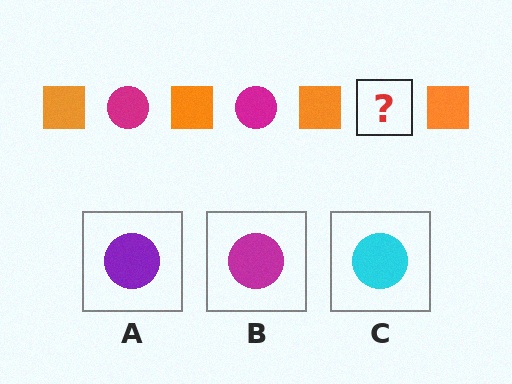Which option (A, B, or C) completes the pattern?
B.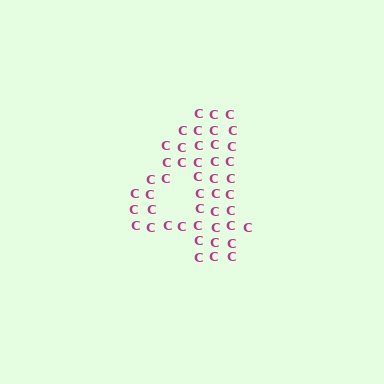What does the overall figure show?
The overall figure shows the digit 4.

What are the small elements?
The small elements are letter C's.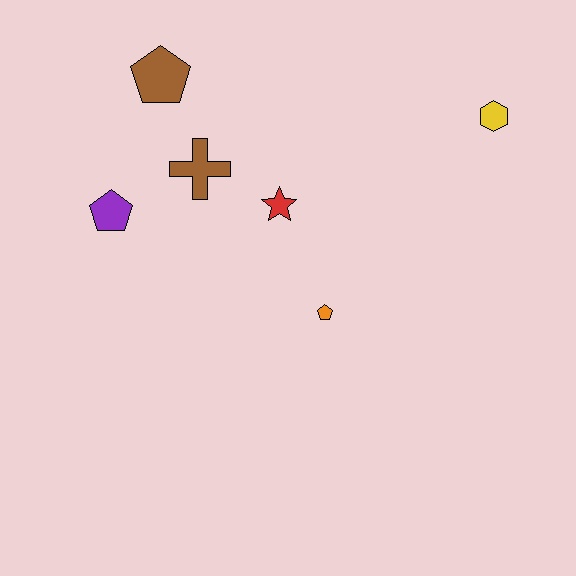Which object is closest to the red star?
The brown cross is closest to the red star.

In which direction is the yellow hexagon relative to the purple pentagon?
The yellow hexagon is to the right of the purple pentagon.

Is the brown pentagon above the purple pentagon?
Yes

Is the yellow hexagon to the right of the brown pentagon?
Yes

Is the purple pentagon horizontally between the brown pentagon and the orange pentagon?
No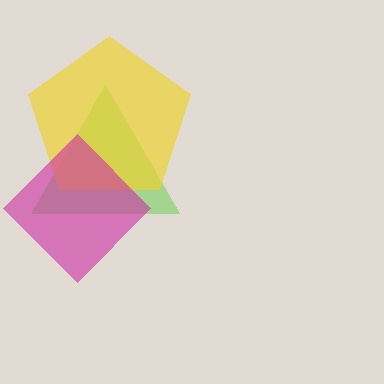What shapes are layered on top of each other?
The layered shapes are: a lime triangle, a yellow pentagon, a magenta diamond.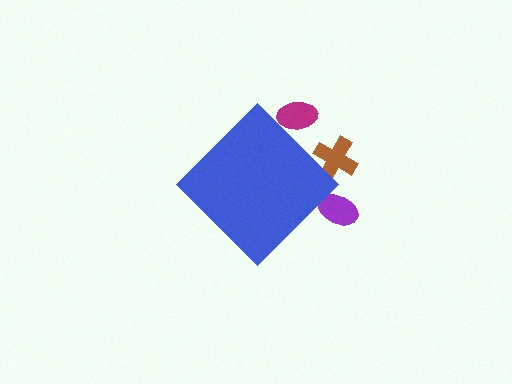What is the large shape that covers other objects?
A blue diamond.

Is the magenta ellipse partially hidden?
Yes, the magenta ellipse is partially hidden behind the blue diamond.